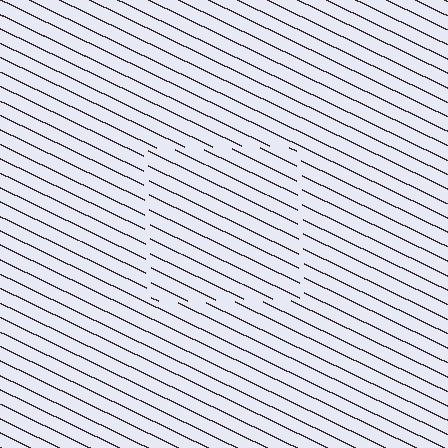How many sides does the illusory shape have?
4 sides — the line-ends trace a square.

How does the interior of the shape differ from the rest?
The interior of the shape contains the same grating, shifted by half a period — the contour is defined by the phase discontinuity where line-ends from the inner and outer gratings abut.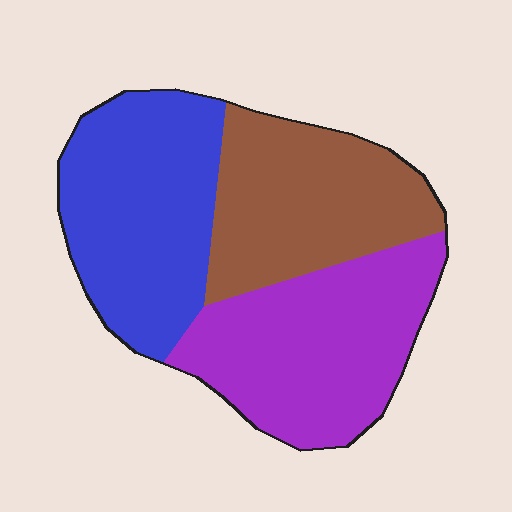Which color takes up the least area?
Brown, at roughly 30%.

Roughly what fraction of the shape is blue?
Blue takes up about one third (1/3) of the shape.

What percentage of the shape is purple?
Purple covers around 35% of the shape.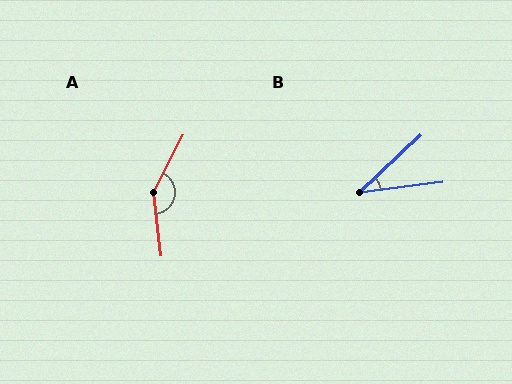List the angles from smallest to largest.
B (36°), A (147°).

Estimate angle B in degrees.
Approximately 36 degrees.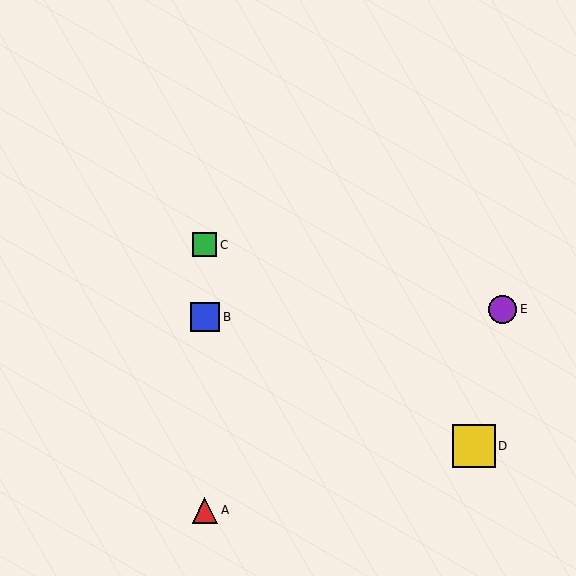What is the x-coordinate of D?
Object D is at x≈474.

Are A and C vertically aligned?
Yes, both are at x≈205.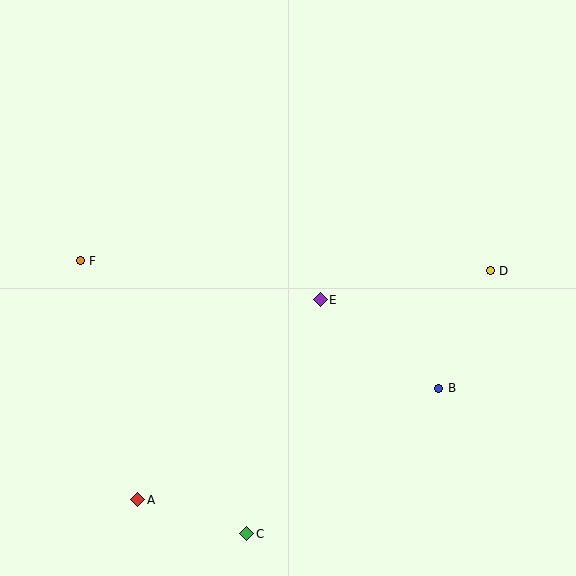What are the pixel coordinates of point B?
Point B is at (439, 388).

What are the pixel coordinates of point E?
Point E is at (320, 300).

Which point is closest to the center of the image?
Point E at (320, 300) is closest to the center.